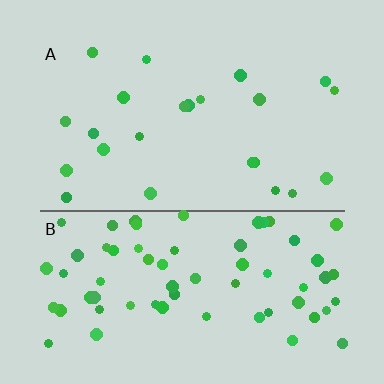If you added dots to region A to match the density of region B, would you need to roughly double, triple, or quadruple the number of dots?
Approximately triple.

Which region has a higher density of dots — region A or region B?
B (the bottom).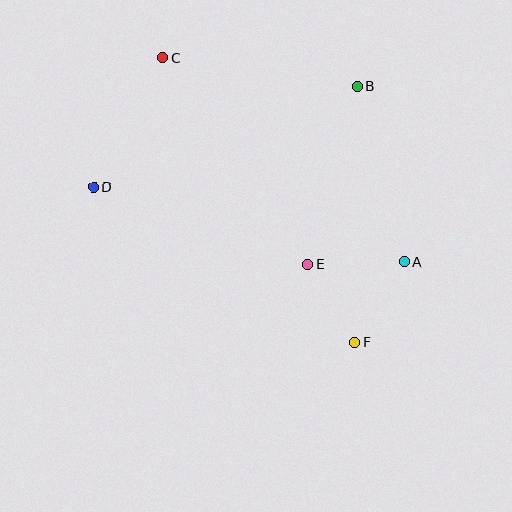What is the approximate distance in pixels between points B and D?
The distance between B and D is approximately 282 pixels.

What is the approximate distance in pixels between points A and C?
The distance between A and C is approximately 316 pixels.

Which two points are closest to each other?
Points E and F are closest to each other.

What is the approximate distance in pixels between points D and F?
The distance between D and F is approximately 304 pixels.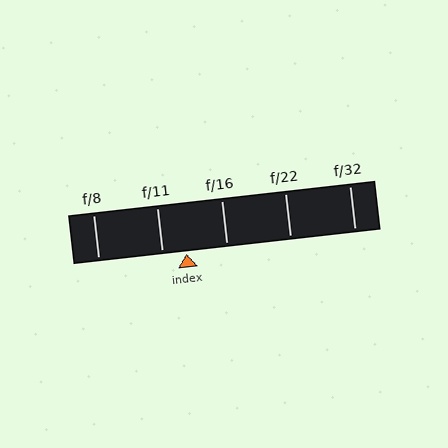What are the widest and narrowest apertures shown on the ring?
The widest aperture shown is f/8 and the narrowest is f/32.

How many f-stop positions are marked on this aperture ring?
There are 5 f-stop positions marked.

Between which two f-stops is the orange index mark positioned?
The index mark is between f/11 and f/16.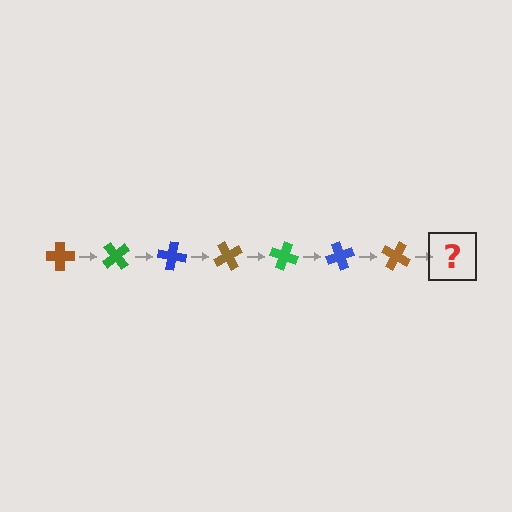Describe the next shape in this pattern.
It should be a green cross, rotated 350 degrees from the start.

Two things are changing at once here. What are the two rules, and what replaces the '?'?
The two rules are that it rotates 50 degrees each step and the color cycles through brown, green, and blue. The '?' should be a green cross, rotated 350 degrees from the start.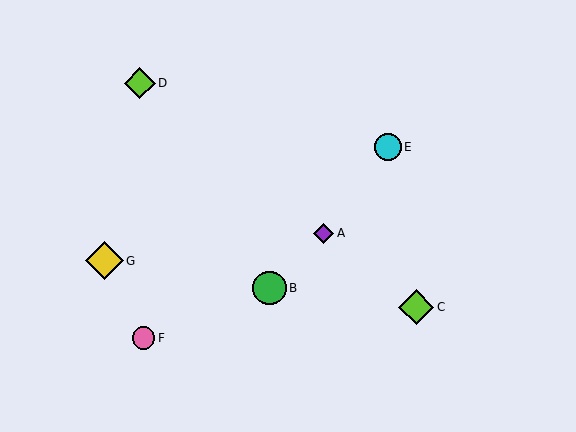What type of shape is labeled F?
Shape F is a pink circle.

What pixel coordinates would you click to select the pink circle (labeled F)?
Click at (143, 338) to select the pink circle F.